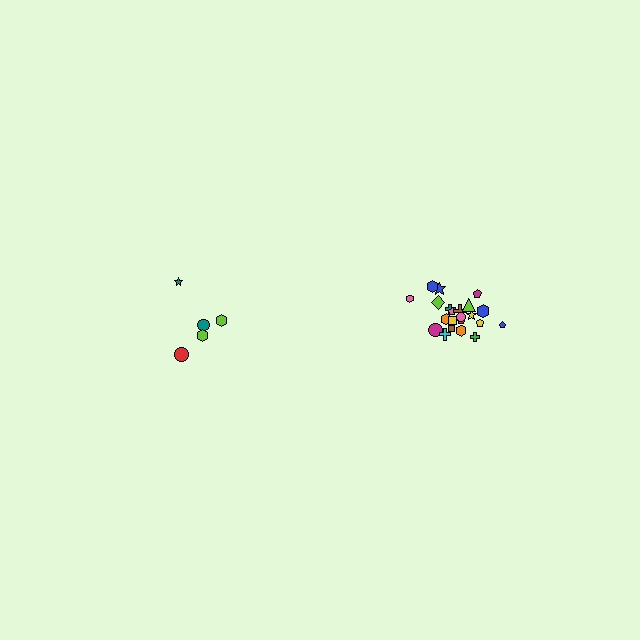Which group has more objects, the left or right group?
The right group.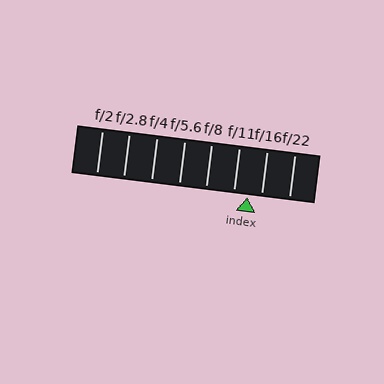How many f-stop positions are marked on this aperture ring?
There are 8 f-stop positions marked.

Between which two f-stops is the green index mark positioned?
The index mark is between f/11 and f/16.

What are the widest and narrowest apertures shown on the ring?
The widest aperture shown is f/2 and the narrowest is f/22.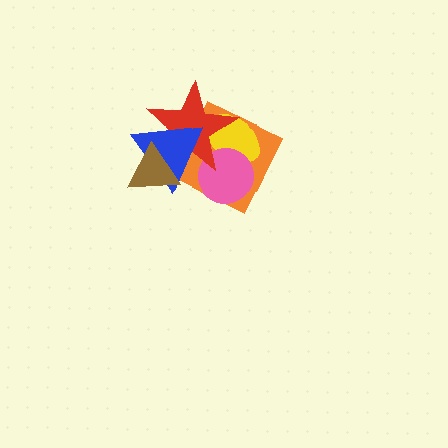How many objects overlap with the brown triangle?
2 objects overlap with the brown triangle.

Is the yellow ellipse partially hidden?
Yes, it is partially covered by another shape.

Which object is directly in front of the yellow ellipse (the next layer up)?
The pink circle is directly in front of the yellow ellipse.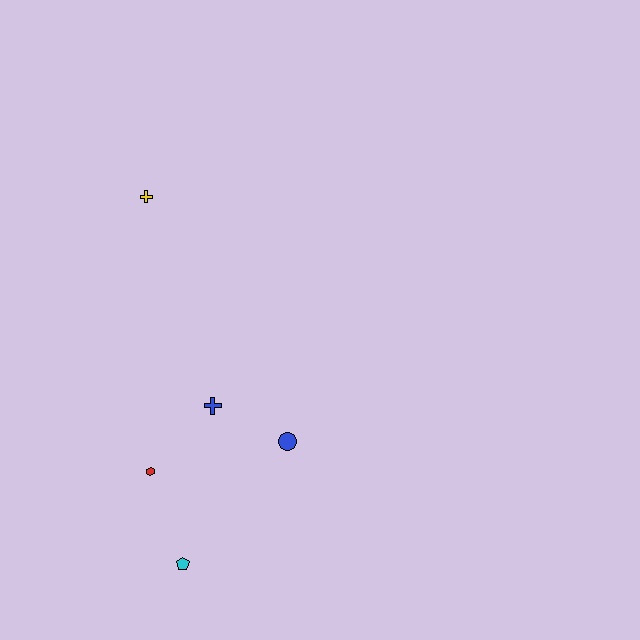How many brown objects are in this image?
There are no brown objects.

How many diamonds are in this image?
There are no diamonds.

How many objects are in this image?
There are 5 objects.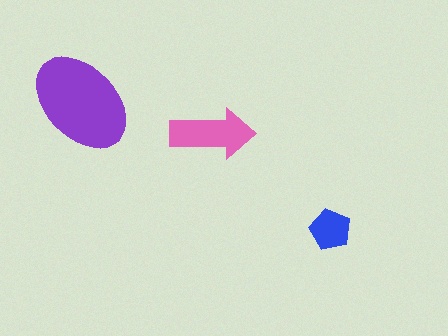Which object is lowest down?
The blue pentagon is bottommost.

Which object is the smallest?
The blue pentagon.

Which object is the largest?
The purple ellipse.